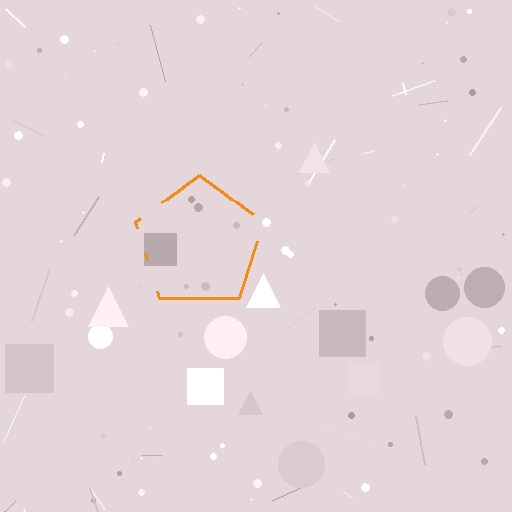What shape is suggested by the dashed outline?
The dashed outline suggests a pentagon.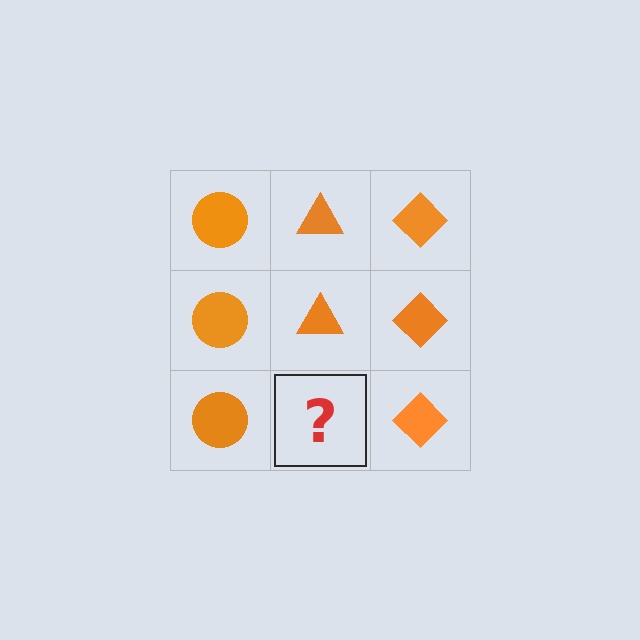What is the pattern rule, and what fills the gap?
The rule is that each column has a consistent shape. The gap should be filled with an orange triangle.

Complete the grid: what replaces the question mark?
The question mark should be replaced with an orange triangle.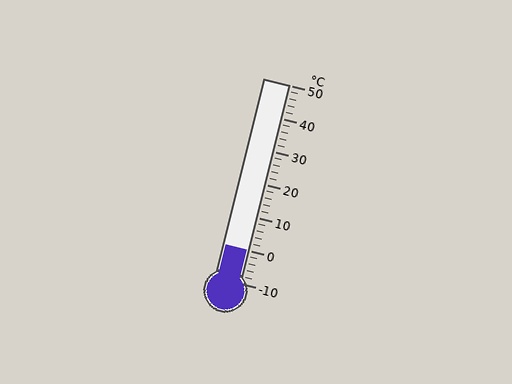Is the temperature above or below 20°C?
The temperature is below 20°C.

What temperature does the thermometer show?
The thermometer shows approximately 0°C.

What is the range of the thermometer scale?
The thermometer scale ranges from -10°C to 50°C.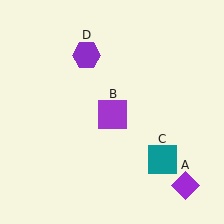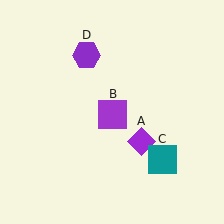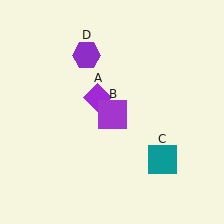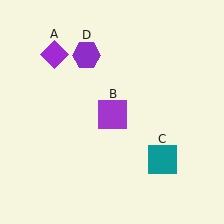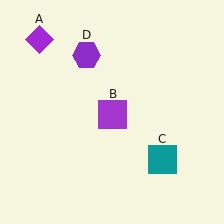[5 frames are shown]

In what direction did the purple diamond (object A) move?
The purple diamond (object A) moved up and to the left.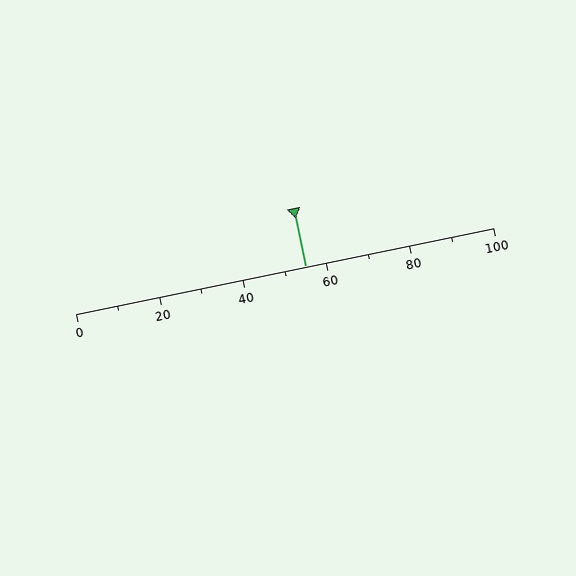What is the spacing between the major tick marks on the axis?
The major ticks are spaced 20 apart.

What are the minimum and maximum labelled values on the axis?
The axis runs from 0 to 100.